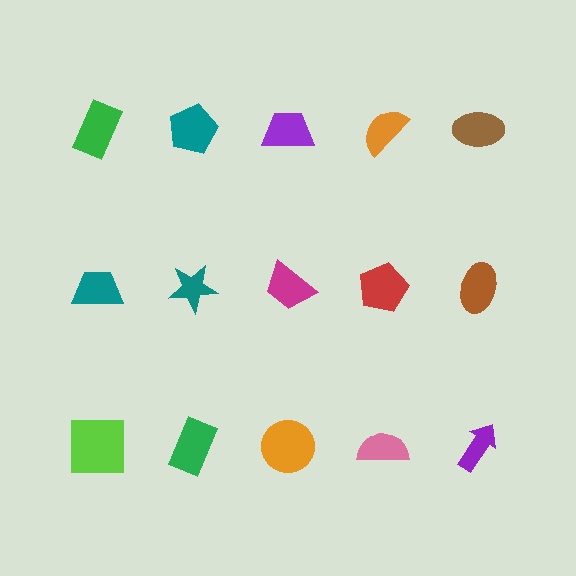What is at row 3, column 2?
A green rectangle.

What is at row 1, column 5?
A brown ellipse.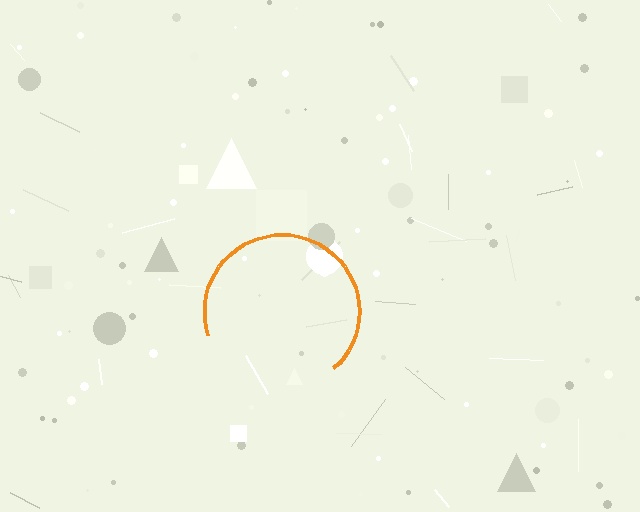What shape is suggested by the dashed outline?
The dashed outline suggests a circle.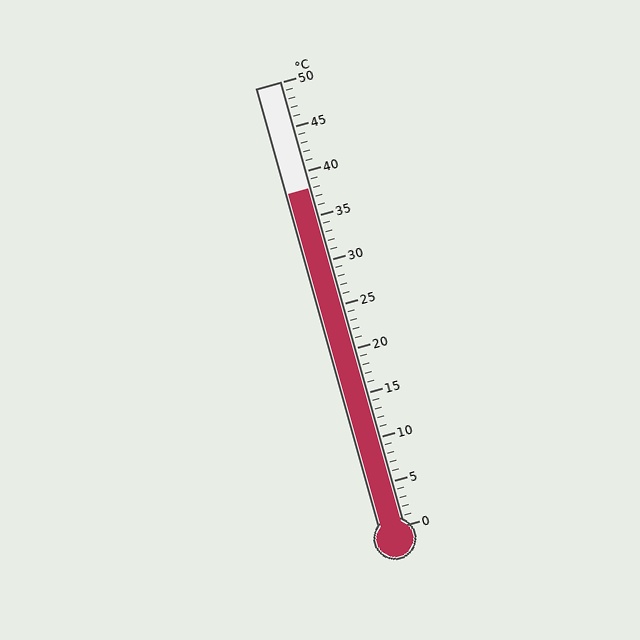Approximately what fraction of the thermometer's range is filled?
The thermometer is filled to approximately 75% of its range.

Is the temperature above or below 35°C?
The temperature is above 35°C.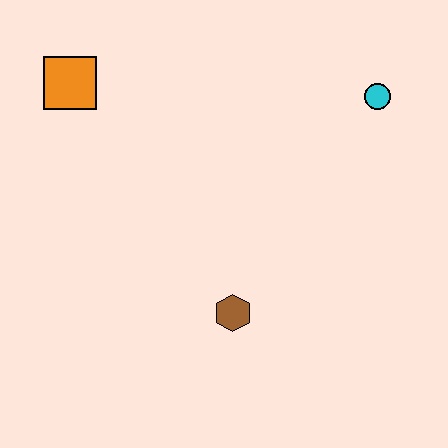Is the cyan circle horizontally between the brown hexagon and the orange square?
No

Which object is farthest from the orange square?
The cyan circle is farthest from the orange square.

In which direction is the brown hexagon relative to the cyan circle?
The brown hexagon is below the cyan circle.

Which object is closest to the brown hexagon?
The cyan circle is closest to the brown hexagon.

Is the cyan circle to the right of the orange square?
Yes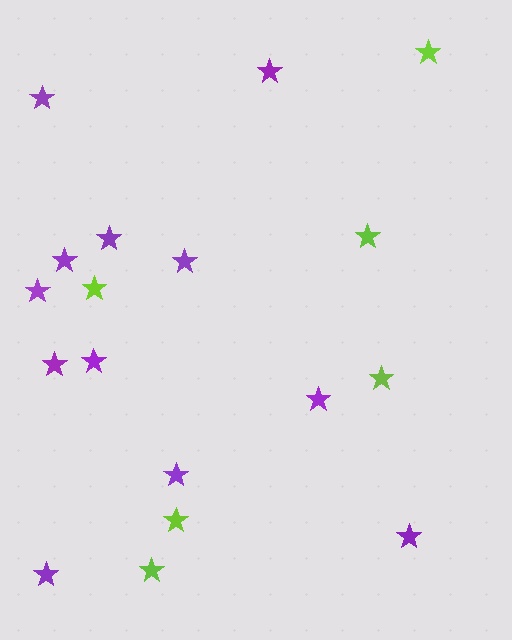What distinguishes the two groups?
There are 2 groups: one group of lime stars (6) and one group of purple stars (12).